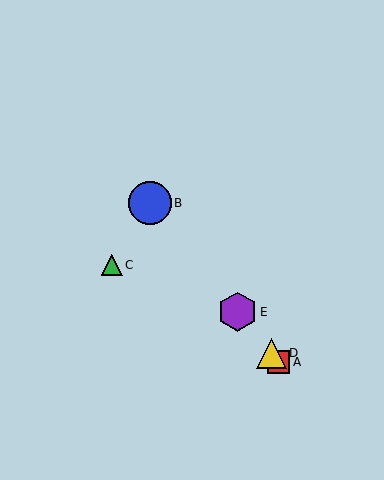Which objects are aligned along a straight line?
Objects A, B, D, E are aligned along a straight line.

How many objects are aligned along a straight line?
4 objects (A, B, D, E) are aligned along a straight line.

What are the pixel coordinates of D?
Object D is at (271, 353).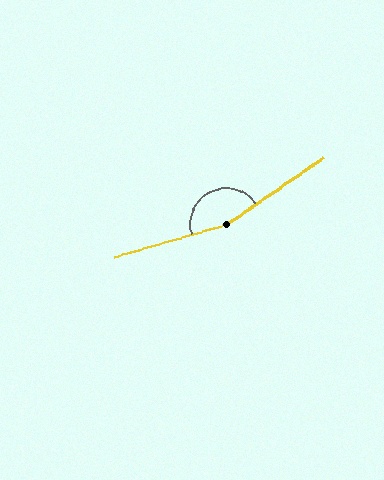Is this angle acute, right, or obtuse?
It is obtuse.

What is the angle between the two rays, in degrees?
Approximately 162 degrees.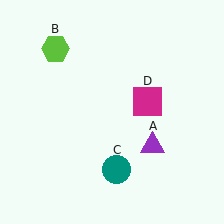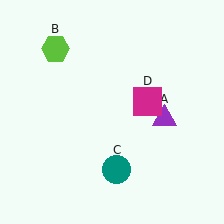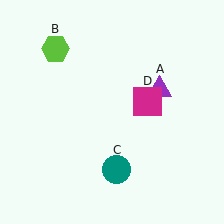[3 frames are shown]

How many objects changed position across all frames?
1 object changed position: purple triangle (object A).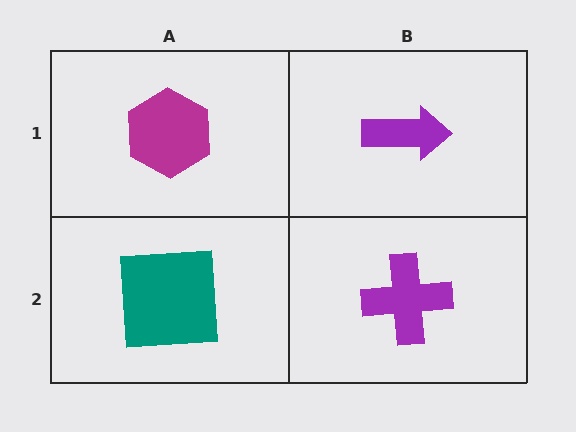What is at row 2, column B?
A purple cross.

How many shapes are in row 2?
2 shapes.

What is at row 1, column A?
A magenta hexagon.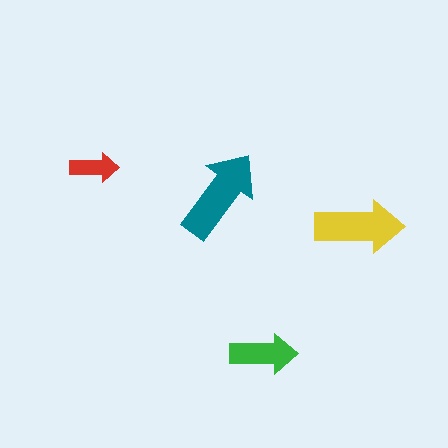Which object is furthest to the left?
The red arrow is leftmost.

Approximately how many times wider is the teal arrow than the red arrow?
About 2 times wider.